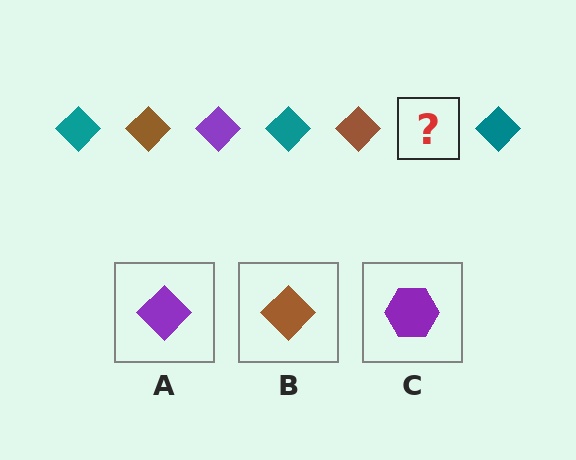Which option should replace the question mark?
Option A.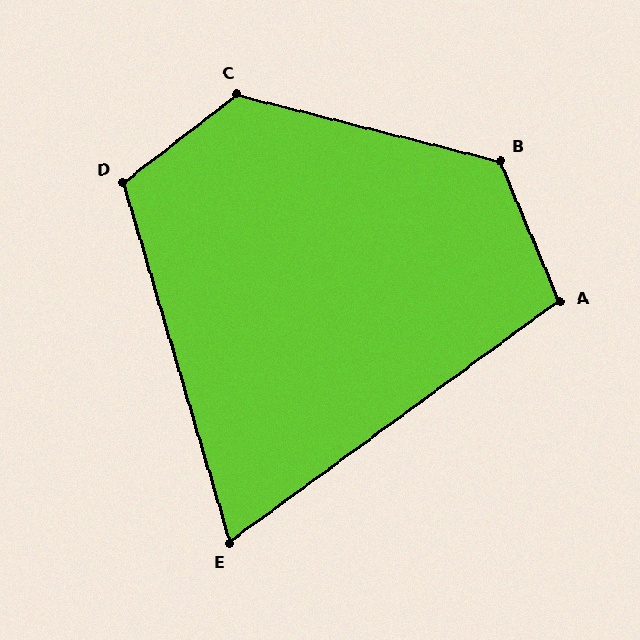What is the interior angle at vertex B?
Approximately 127 degrees (obtuse).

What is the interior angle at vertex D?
Approximately 111 degrees (obtuse).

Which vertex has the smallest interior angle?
E, at approximately 70 degrees.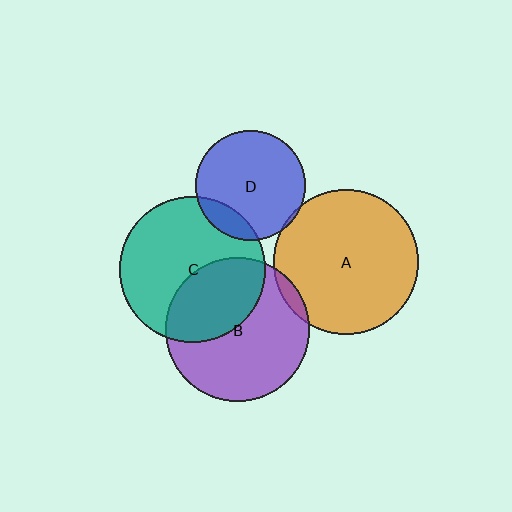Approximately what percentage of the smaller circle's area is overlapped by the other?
Approximately 15%.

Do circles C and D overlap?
Yes.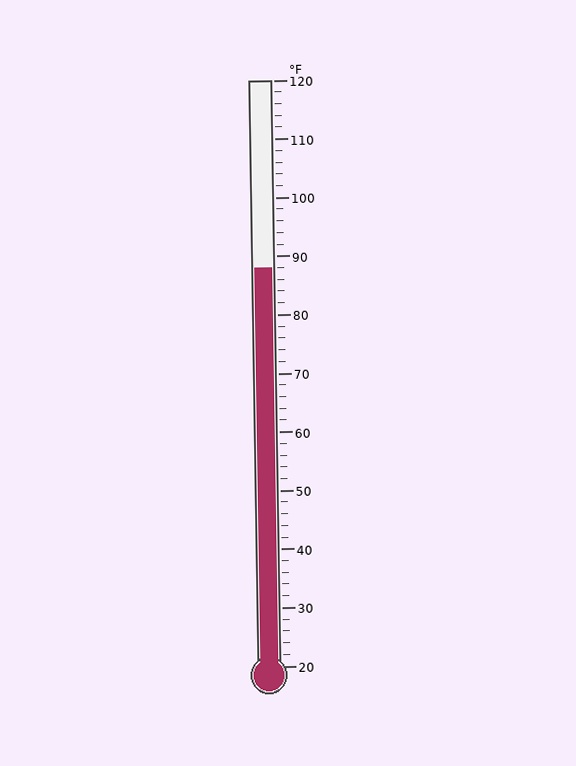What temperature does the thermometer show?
The thermometer shows approximately 88°F.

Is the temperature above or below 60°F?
The temperature is above 60°F.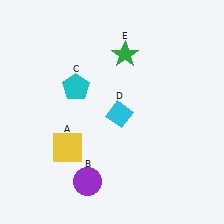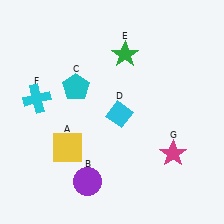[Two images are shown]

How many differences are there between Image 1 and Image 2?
There are 2 differences between the two images.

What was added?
A cyan cross (F), a magenta star (G) were added in Image 2.